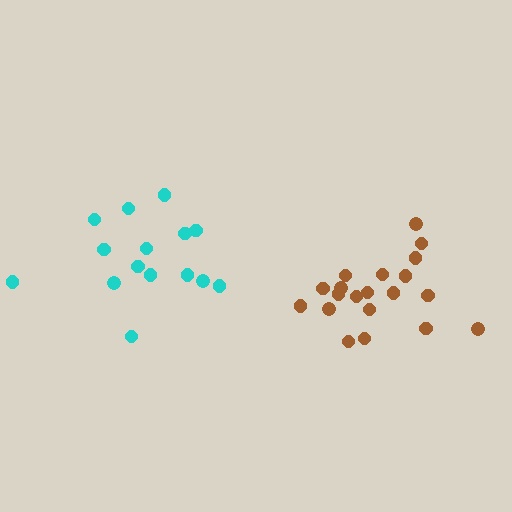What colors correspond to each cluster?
The clusters are colored: cyan, brown.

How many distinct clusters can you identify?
There are 2 distinct clusters.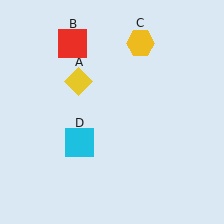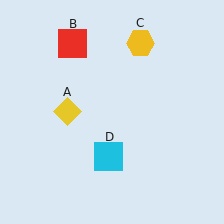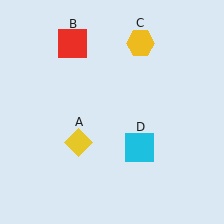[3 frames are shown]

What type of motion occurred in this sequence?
The yellow diamond (object A), cyan square (object D) rotated counterclockwise around the center of the scene.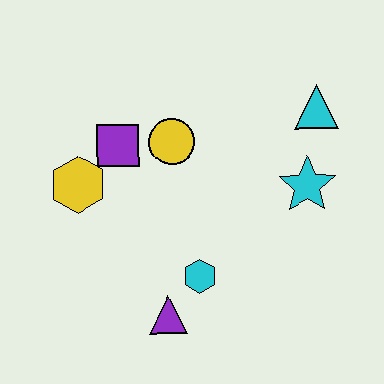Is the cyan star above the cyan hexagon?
Yes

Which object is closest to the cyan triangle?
The cyan star is closest to the cyan triangle.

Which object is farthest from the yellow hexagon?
The cyan triangle is farthest from the yellow hexagon.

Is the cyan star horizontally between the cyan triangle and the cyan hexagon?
Yes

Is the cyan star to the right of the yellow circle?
Yes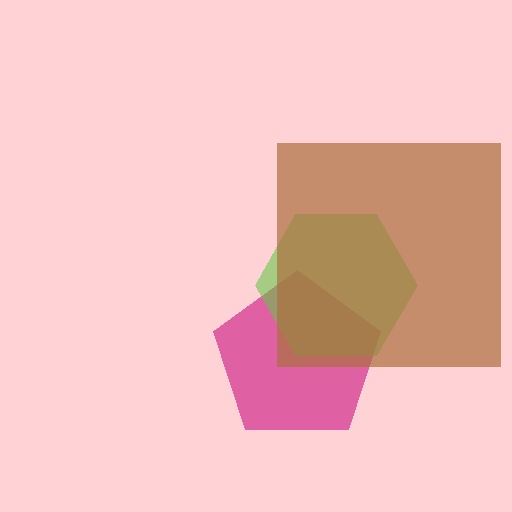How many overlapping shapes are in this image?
There are 3 overlapping shapes in the image.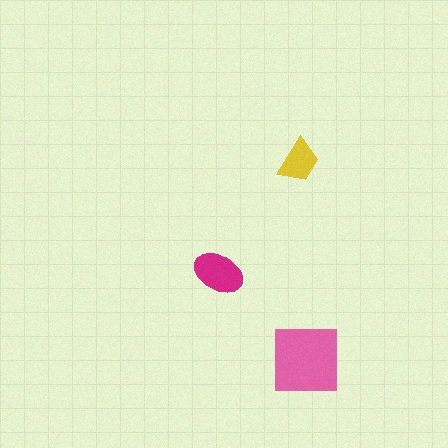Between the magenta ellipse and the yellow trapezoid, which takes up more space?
The magenta ellipse.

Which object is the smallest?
The yellow trapezoid.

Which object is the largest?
The pink square.